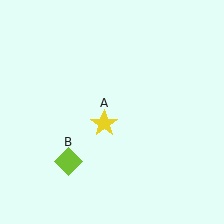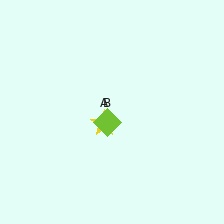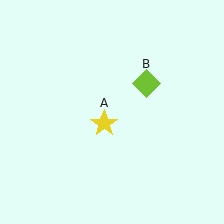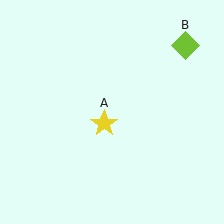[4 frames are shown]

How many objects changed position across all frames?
1 object changed position: lime diamond (object B).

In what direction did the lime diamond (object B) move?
The lime diamond (object B) moved up and to the right.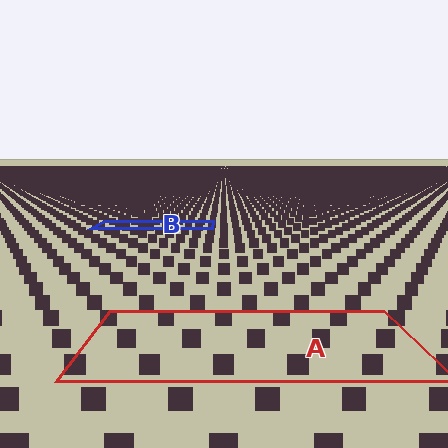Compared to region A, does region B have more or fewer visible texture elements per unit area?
Region B has more texture elements per unit area — they are packed more densely because it is farther away.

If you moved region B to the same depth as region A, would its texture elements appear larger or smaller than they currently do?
They would appear larger. At a closer depth, the same texture elements are projected at a bigger on-screen size.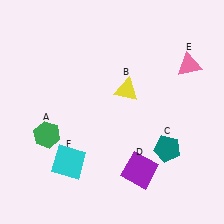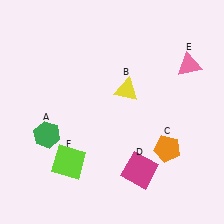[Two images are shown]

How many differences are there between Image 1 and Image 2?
There are 3 differences between the two images.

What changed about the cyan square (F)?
In Image 1, F is cyan. In Image 2, it changed to lime.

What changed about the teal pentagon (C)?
In Image 1, C is teal. In Image 2, it changed to orange.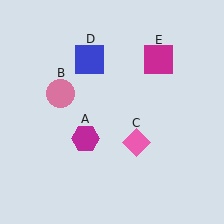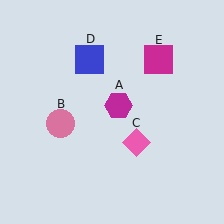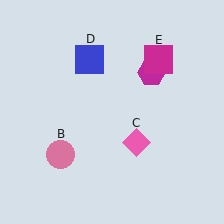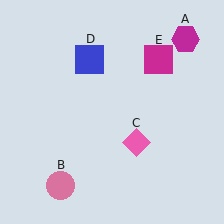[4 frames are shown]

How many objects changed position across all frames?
2 objects changed position: magenta hexagon (object A), pink circle (object B).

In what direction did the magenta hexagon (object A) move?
The magenta hexagon (object A) moved up and to the right.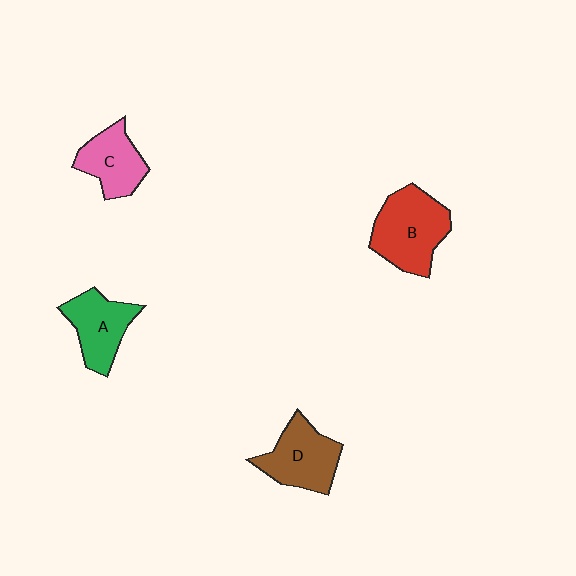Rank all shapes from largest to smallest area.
From largest to smallest: B (red), D (brown), A (green), C (pink).